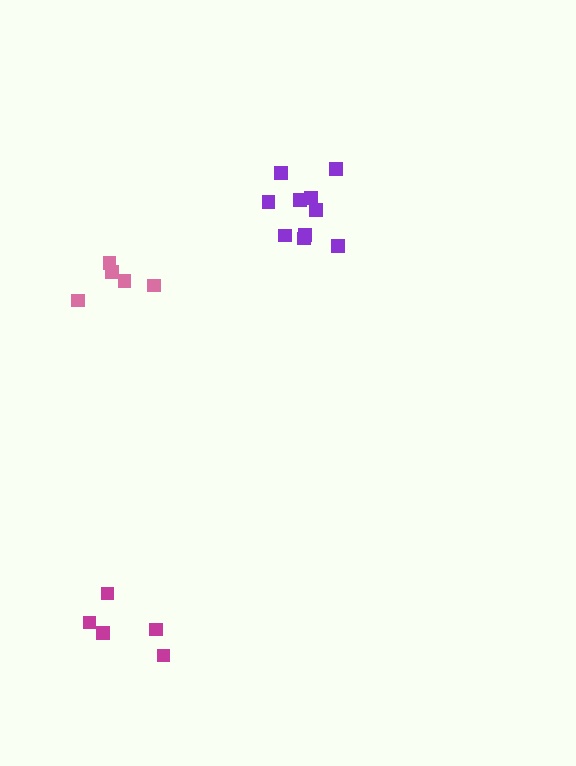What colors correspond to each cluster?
The clusters are colored: purple, magenta, pink.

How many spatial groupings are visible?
There are 3 spatial groupings.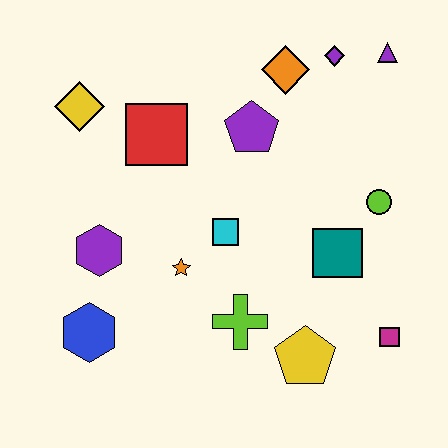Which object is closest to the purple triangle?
The purple diamond is closest to the purple triangle.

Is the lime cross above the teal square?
No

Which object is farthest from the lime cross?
The purple triangle is farthest from the lime cross.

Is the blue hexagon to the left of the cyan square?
Yes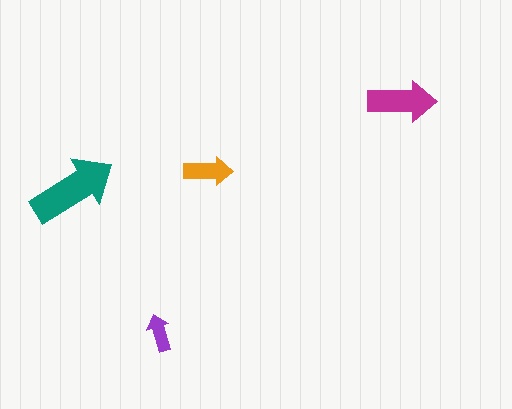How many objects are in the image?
There are 4 objects in the image.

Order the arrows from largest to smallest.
the teal one, the magenta one, the orange one, the purple one.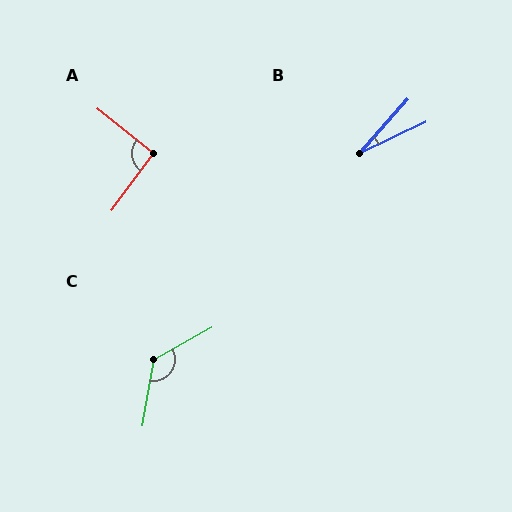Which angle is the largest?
C, at approximately 129 degrees.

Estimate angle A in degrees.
Approximately 93 degrees.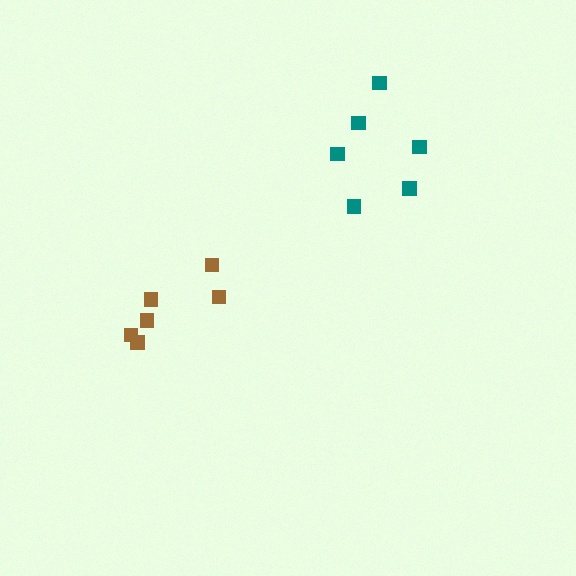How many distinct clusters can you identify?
There are 2 distinct clusters.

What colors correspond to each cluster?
The clusters are colored: teal, brown.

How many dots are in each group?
Group 1: 6 dots, Group 2: 6 dots (12 total).